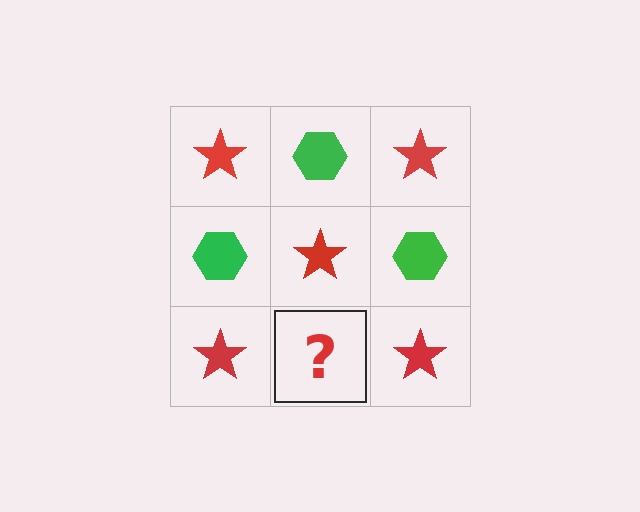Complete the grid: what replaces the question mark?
The question mark should be replaced with a green hexagon.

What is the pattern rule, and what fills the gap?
The rule is that it alternates red star and green hexagon in a checkerboard pattern. The gap should be filled with a green hexagon.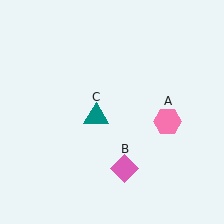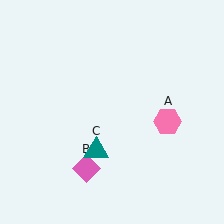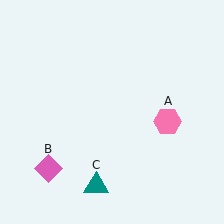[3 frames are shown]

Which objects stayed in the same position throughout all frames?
Pink hexagon (object A) remained stationary.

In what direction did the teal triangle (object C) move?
The teal triangle (object C) moved down.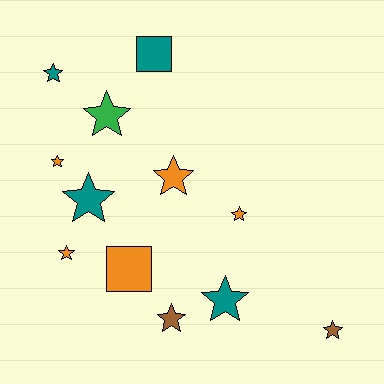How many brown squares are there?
There are no brown squares.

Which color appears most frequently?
Orange, with 5 objects.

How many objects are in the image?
There are 12 objects.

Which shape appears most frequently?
Star, with 10 objects.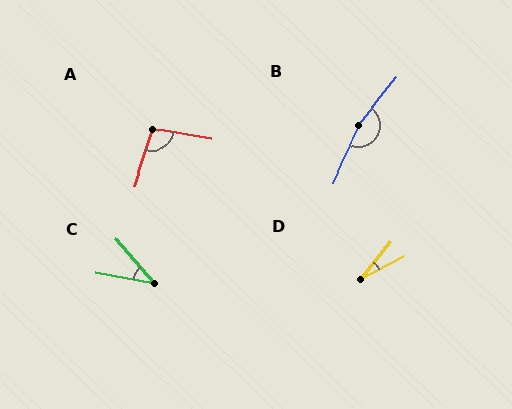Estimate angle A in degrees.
Approximately 98 degrees.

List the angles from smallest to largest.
D (24°), C (39°), A (98°), B (166°).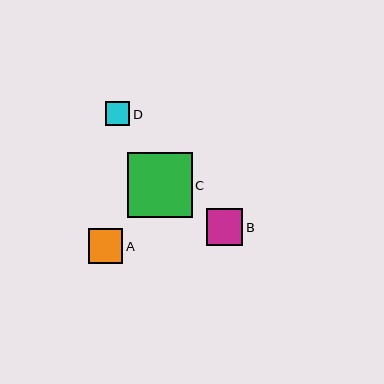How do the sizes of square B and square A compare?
Square B and square A are approximately the same size.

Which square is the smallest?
Square D is the smallest with a size of approximately 24 pixels.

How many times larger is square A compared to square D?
Square A is approximately 1.4 times the size of square D.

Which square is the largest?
Square C is the largest with a size of approximately 65 pixels.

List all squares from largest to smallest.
From largest to smallest: C, B, A, D.